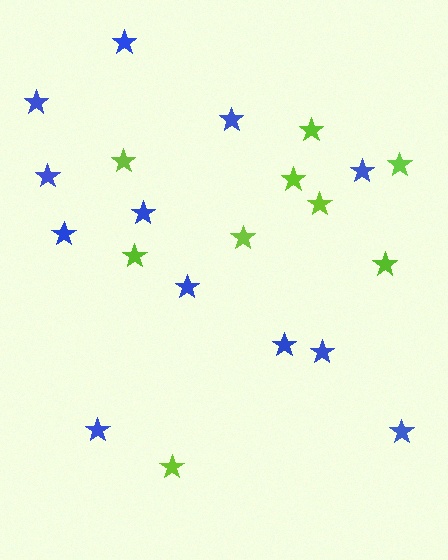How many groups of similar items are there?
There are 2 groups: one group of blue stars (12) and one group of lime stars (9).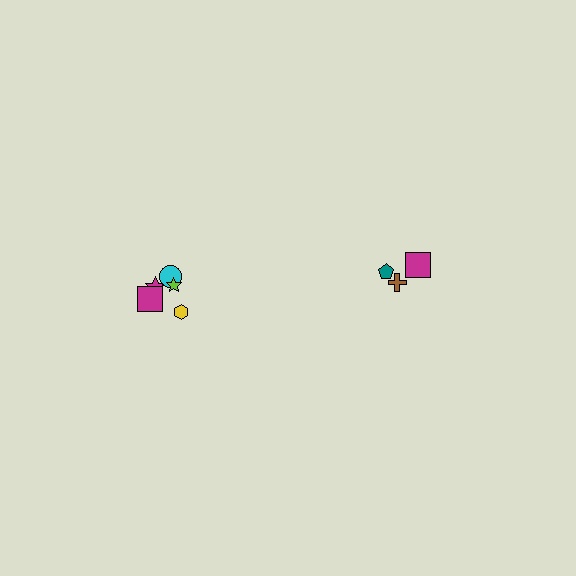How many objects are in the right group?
There are 3 objects.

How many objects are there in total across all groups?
There are 8 objects.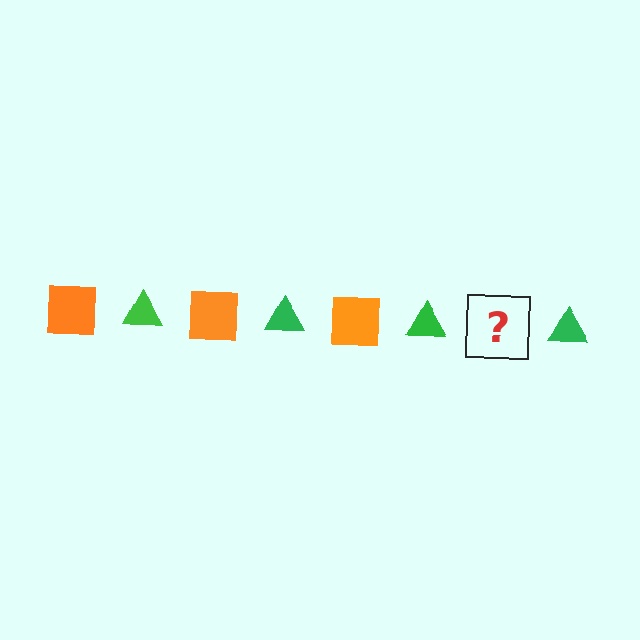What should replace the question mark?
The question mark should be replaced with an orange square.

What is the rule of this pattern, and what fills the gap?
The rule is that the pattern alternates between orange square and green triangle. The gap should be filled with an orange square.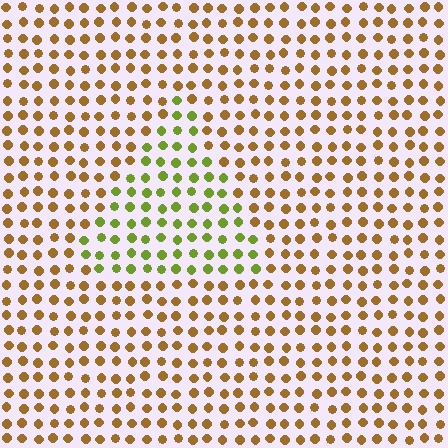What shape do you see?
I see a triangle.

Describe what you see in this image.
The image is filled with small brown elements in a uniform arrangement. A triangle-shaped region is visible where the elements are tinted to a slightly different hue, forming a subtle color boundary.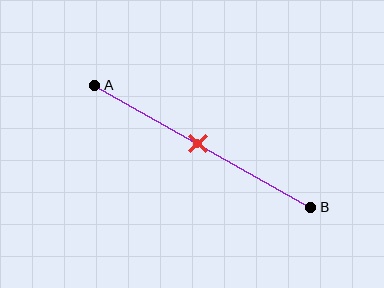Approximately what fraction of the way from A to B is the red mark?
The red mark is approximately 50% of the way from A to B.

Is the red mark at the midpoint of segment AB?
Yes, the mark is approximately at the midpoint.